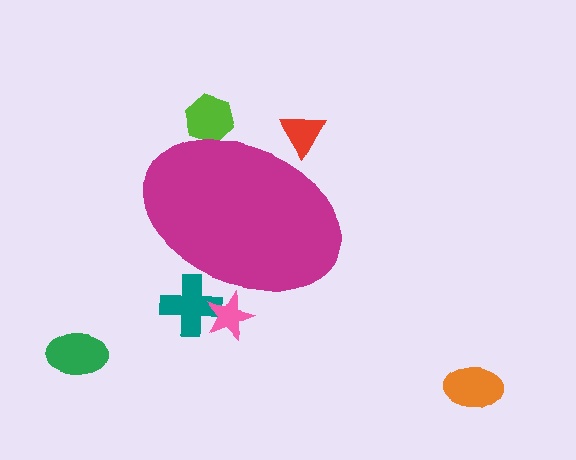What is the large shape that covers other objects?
A magenta ellipse.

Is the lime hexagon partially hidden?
Yes, the lime hexagon is partially hidden behind the magenta ellipse.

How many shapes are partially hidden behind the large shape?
4 shapes are partially hidden.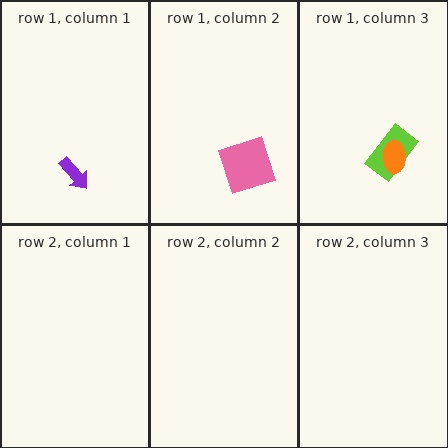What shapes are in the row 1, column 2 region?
The pink square.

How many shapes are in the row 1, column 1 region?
1.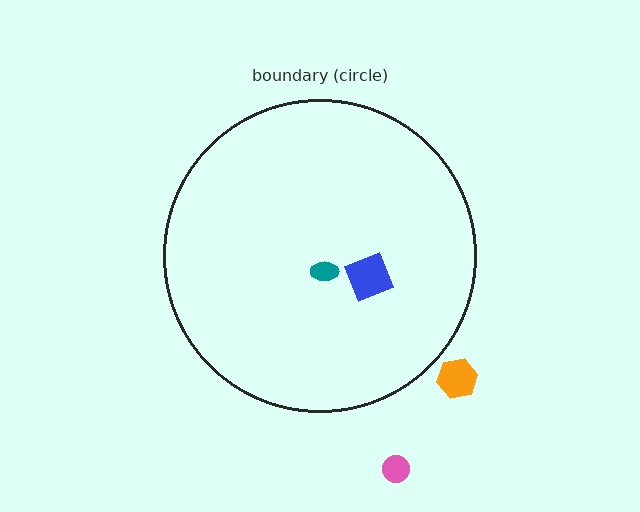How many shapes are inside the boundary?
2 inside, 2 outside.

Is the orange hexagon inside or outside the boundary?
Outside.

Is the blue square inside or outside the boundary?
Inside.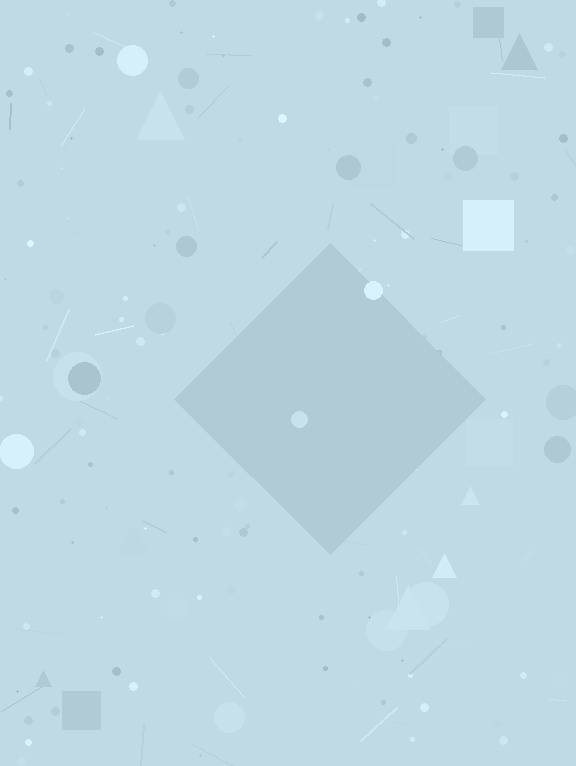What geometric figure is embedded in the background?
A diamond is embedded in the background.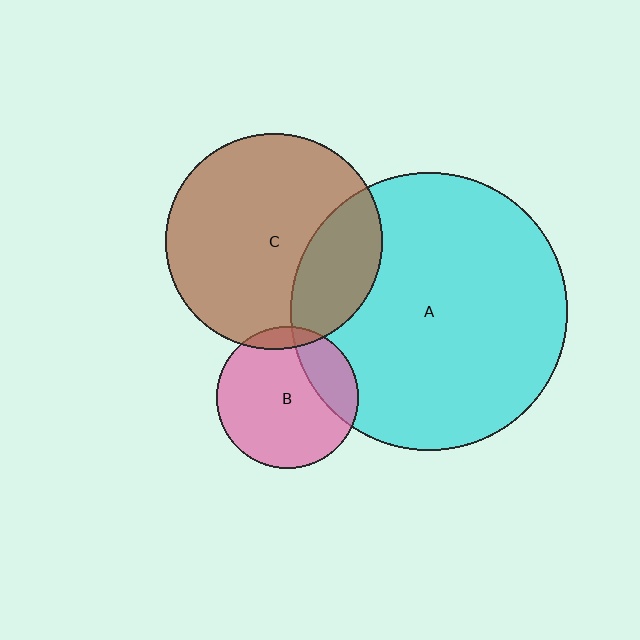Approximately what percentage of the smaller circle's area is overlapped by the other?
Approximately 20%.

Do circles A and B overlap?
Yes.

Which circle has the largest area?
Circle A (cyan).